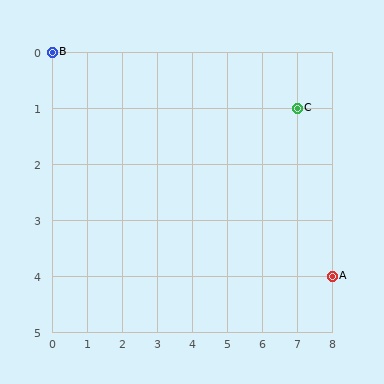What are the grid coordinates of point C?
Point C is at grid coordinates (7, 1).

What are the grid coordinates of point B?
Point B is at grid coordinates (0, 0).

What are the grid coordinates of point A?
Point A is at grid coordinates (8, 4).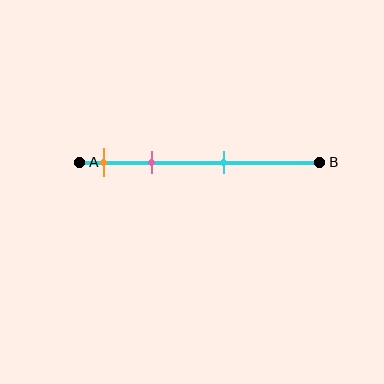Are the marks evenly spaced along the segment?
No, the marks are not evenly spaced.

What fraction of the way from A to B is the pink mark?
The pink mark is approximately 30% (0.3) of the way from A to B.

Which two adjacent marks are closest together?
The orange and pink marks are the closest adjacent pair.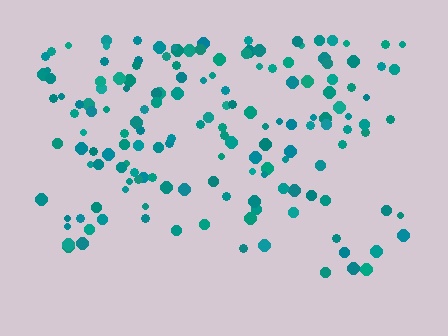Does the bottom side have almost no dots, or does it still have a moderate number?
Still a moderate number, just noticeably fewer than the top.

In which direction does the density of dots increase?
From bottom to top, with the top side densest.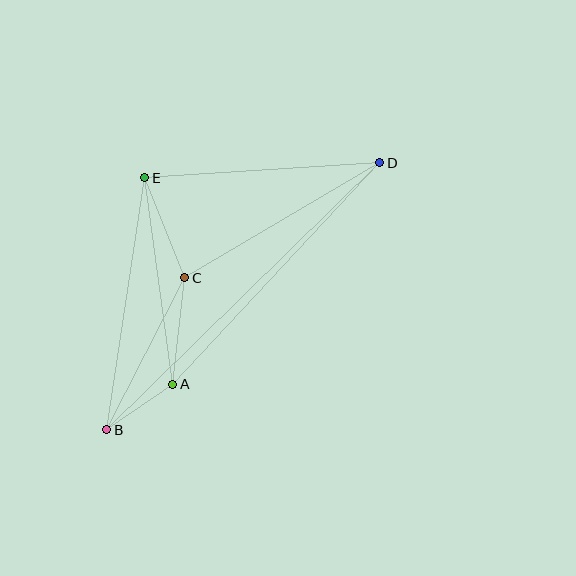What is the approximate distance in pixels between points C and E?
The distance between C and E is approximately 108 pixels.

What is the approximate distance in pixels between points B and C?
The distance between B and C is approximately 171 pixels.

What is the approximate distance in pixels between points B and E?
The distance between B and E is approximately 255 pixels.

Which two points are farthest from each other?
Points B and D are farthest from each other.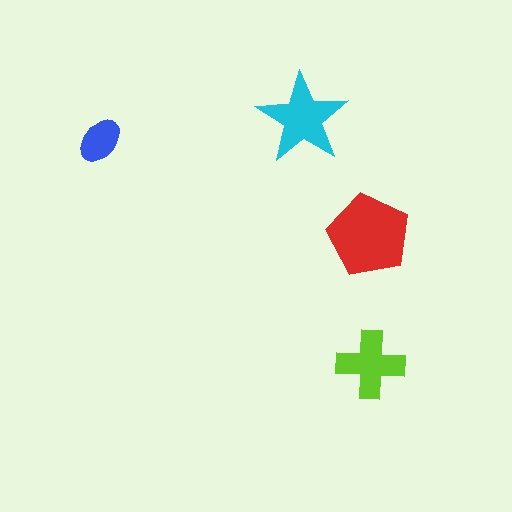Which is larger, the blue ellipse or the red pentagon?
The red pentagon.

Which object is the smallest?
The blue ellipse.